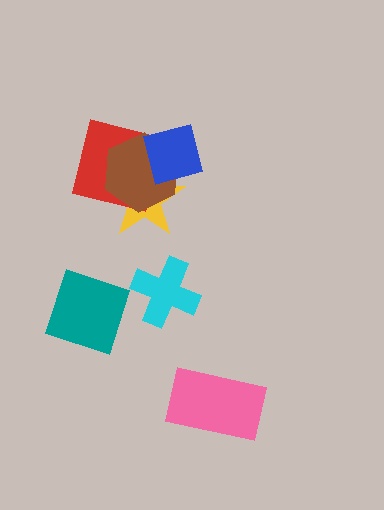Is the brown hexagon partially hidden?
Yes, it is partially covered by another shape.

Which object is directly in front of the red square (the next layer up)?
The brown hexagon is directly in front of the red square.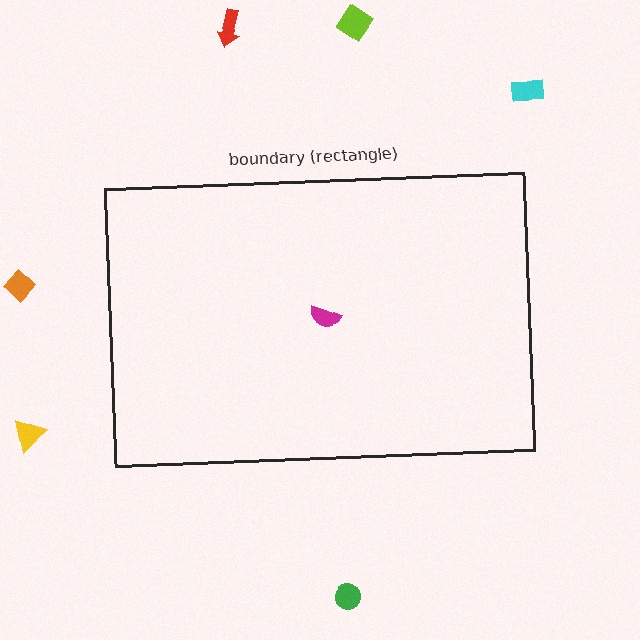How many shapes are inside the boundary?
1 inside, 6 outside.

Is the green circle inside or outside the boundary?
Outside.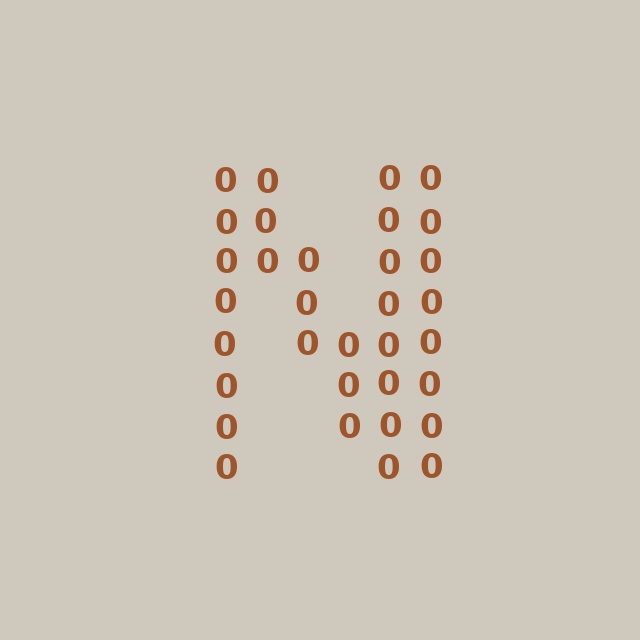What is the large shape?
The large shape is the letter N.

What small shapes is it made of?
It is made of small digit 0's.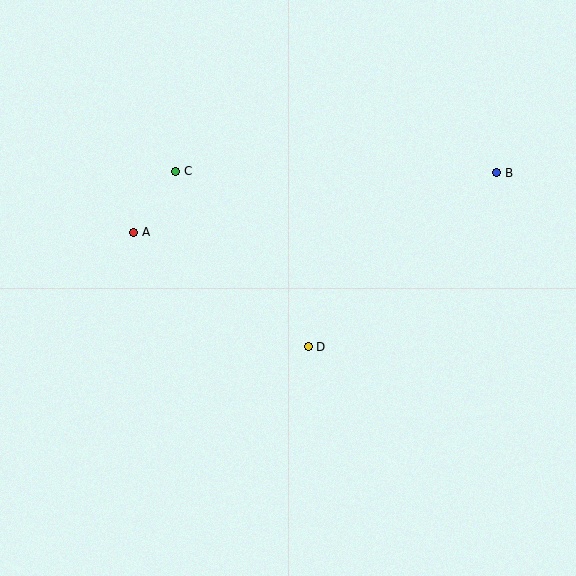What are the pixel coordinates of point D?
Point D is at (308, 347).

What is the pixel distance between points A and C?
The distance between A and C is 74 pixels.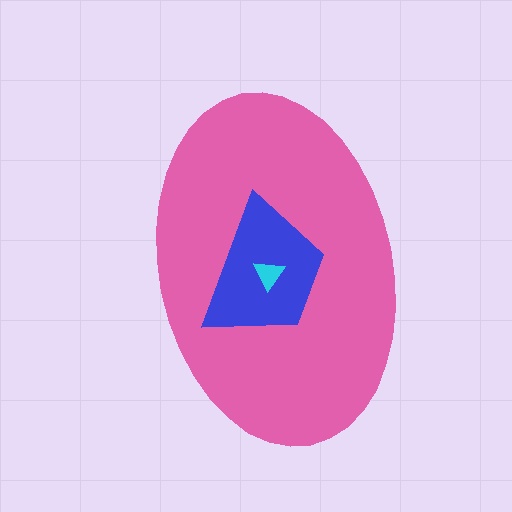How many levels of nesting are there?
3.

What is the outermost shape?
The pink ellipse.